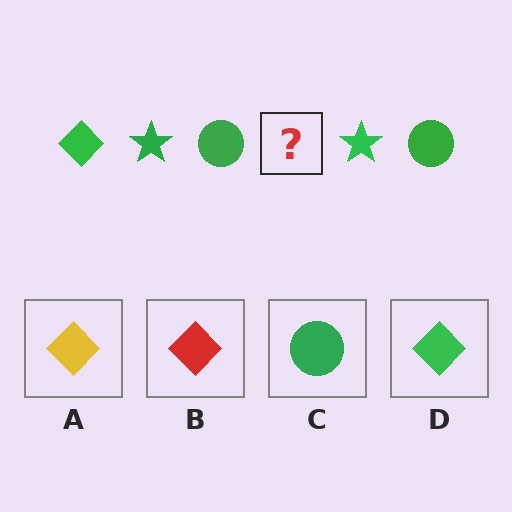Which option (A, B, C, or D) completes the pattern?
D.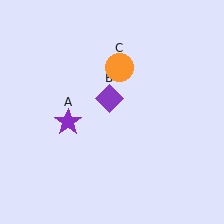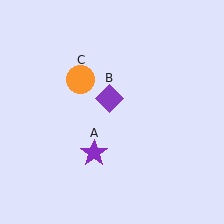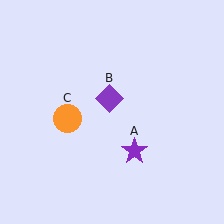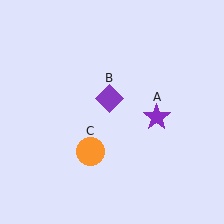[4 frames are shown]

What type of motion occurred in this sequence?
The purple star (object A), orange circle (object C) rotated counterclockwise around the center of the scene.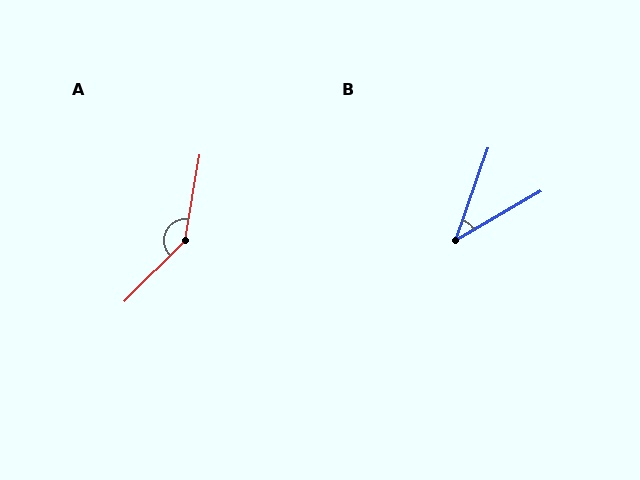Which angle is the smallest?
B, at approximately 41 degrees.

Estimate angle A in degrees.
Approximately 144 degrees.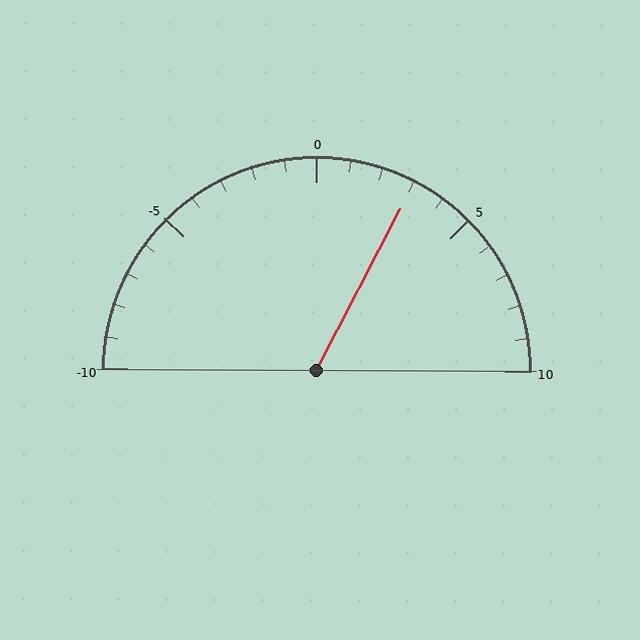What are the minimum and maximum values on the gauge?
The gauge ranges from -10 to 10.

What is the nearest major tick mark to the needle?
The nearest major tick mark is 5.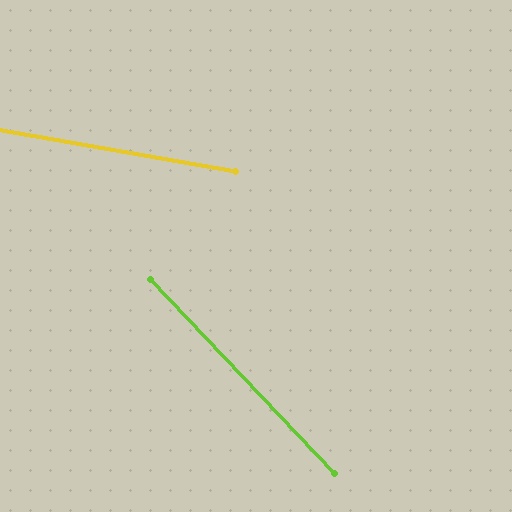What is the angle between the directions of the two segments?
Approximately 37 degrees.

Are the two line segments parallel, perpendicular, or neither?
Neither parallel nor perpendicular — they differ by about 37°.